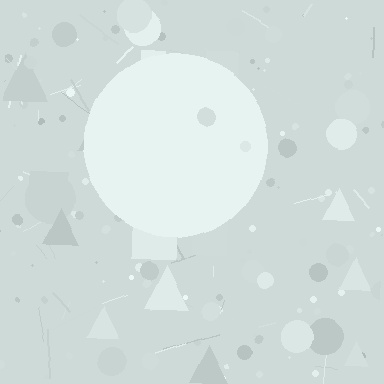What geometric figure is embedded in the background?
A circle is embedded in the background.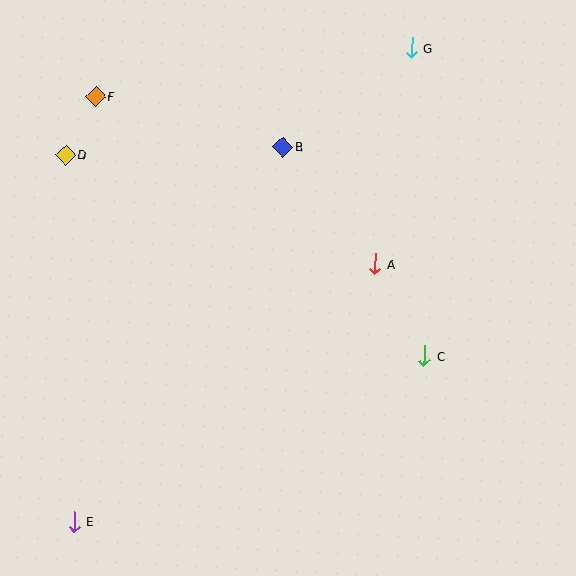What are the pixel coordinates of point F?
Point F is at (96, 96).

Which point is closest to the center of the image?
Point A at (375, 264) is closest to the center.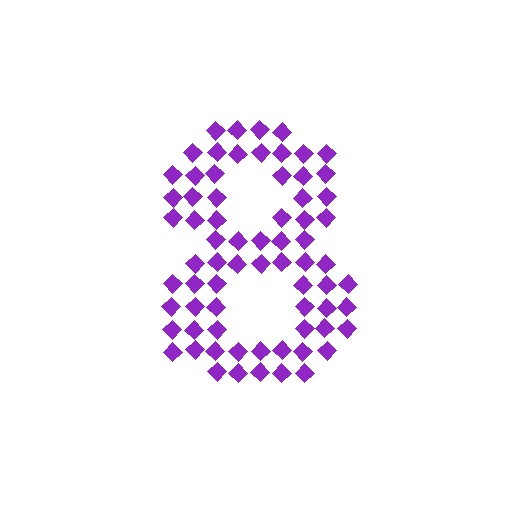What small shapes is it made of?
It is made of small diamonds.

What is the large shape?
The large shape is the digit 8.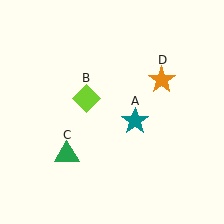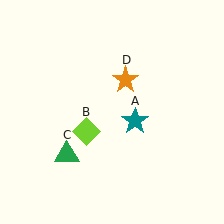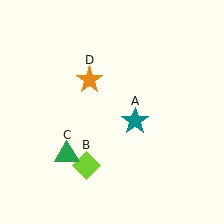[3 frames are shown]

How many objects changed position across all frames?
2 objects changed position: lime diamond (object B), orange star (object D).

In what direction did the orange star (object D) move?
The orange star (object D) moved left.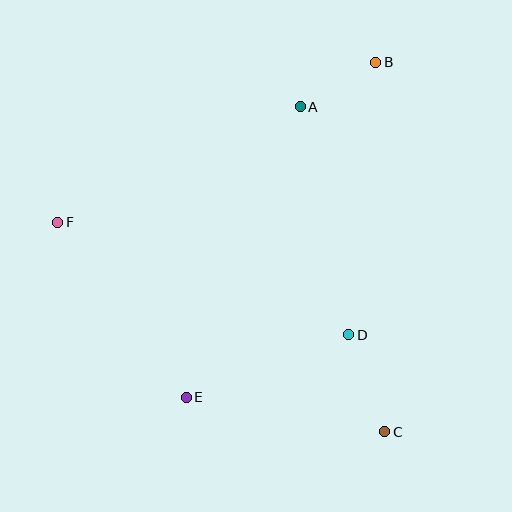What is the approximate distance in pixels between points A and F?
The distance between A and F is approximately 269 pixels.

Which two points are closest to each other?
Points A and B are closest to each other.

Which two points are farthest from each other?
Points C and F are farthest from each other.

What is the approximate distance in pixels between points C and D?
The distance between C and D is approximately 103 pixels.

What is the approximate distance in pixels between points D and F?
The distance between D and F is approximately 312 pixels.